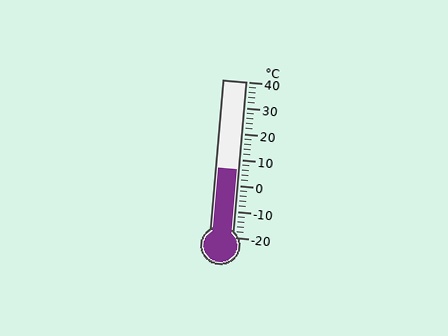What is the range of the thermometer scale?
The thermometer scale ranges from -20°C to 40°C.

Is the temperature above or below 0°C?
The temperature is above 0°C.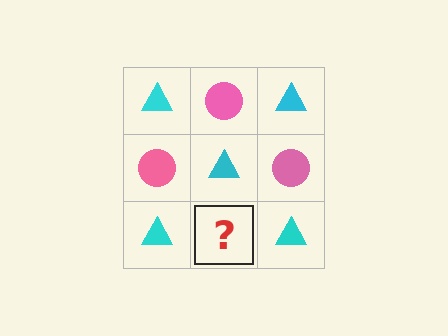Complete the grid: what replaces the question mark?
The question mark should be replaced with a pink circle.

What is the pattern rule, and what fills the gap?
The rule is that it alternates cyan triangle and pink circle in a checkerboard pattern. The gap should be filled with a pink circle.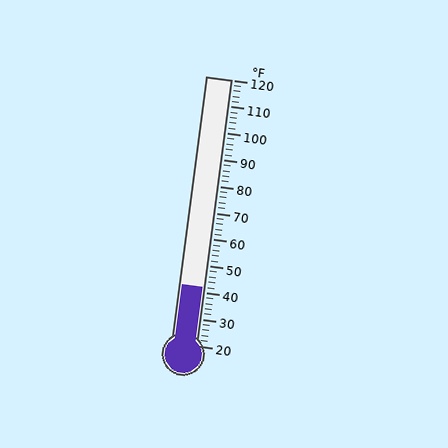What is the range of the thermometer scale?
The thermometer scale ranges from 20°F to 120°F.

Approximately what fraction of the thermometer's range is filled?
The thermometer is filled to approximately 20% of its range.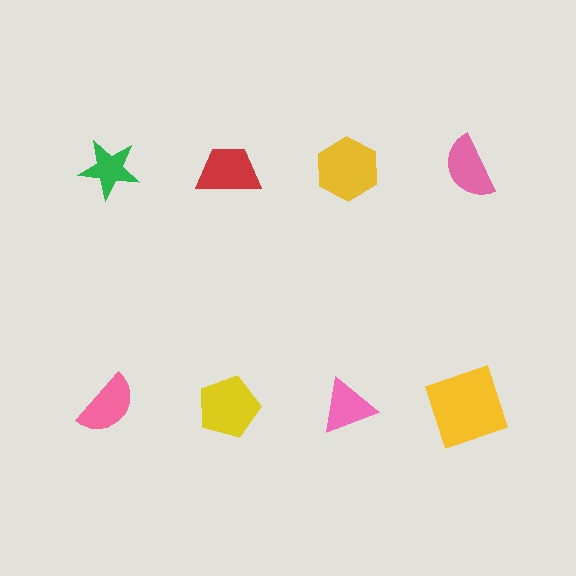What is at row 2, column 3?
A pink triangle.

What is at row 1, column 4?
A pink semicircle.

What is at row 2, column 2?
A yellow pentagon.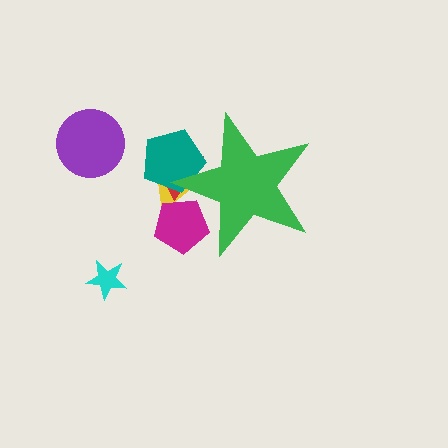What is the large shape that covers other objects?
A green star.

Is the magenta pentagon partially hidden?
Yes, the magenta pentagon is partially hidden behind the green star.